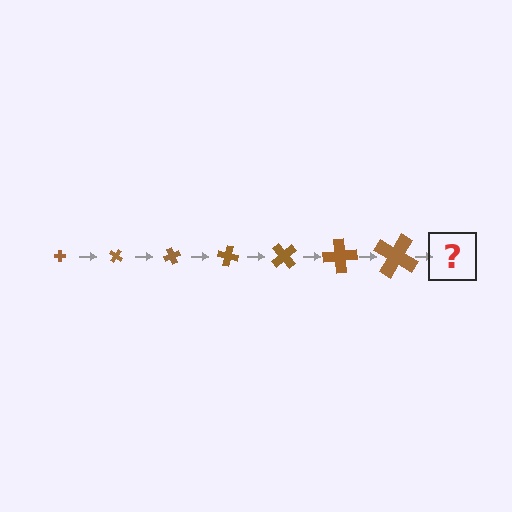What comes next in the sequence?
The next element should be a cross, larger than the previous one and rotated 245 degrees from the start.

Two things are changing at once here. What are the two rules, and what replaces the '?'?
The two rules are that the cross grows larger each step and it rotates 35 degrees each step. The '?' should be a cross, larger than the previous one and rotated 245 degrees from the start.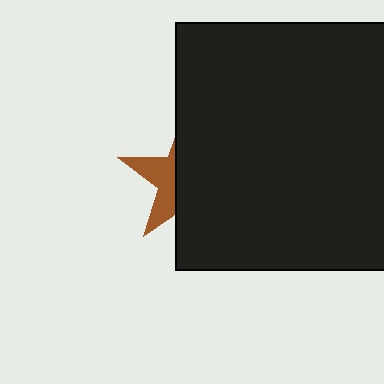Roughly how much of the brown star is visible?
A small part of it is visible (roughly 35%).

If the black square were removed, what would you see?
You would see the complete brown star.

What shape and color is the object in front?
The object in front is a black square.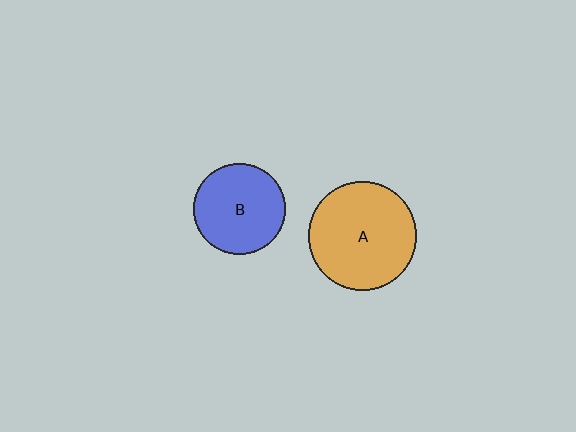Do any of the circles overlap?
No, none of the circles overlap.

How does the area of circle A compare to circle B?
Approximately 1.4 times.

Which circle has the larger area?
Circle A (orange).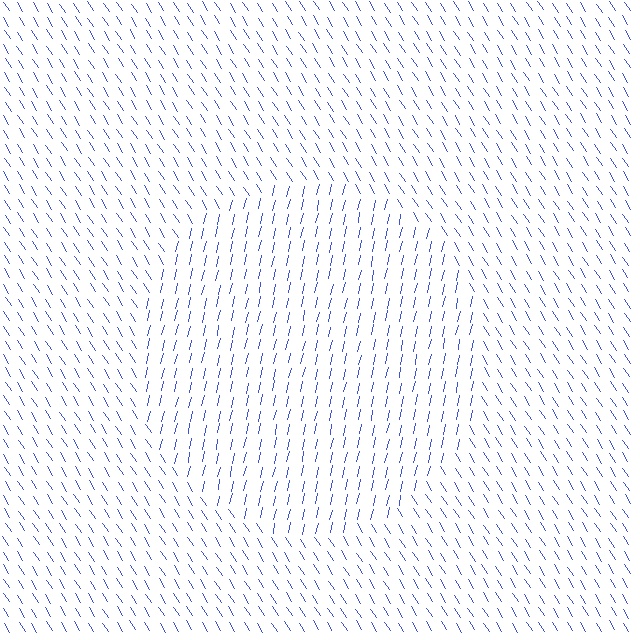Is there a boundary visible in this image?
Yes, there is a texture boundary formed by a change in line orientation.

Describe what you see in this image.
The image is filled with small blue line segments. A circle region in the image has lines oriented differently from the surrounding lines, creating a visible texture boundary.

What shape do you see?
I see a circle.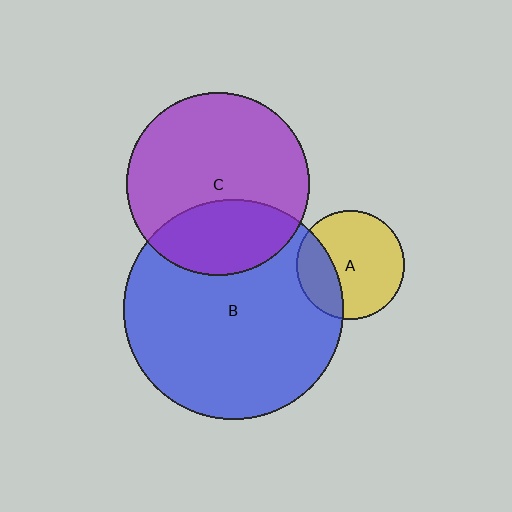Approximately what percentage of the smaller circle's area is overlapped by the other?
Approximately 30%.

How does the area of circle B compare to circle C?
Approximately 1.4 times.